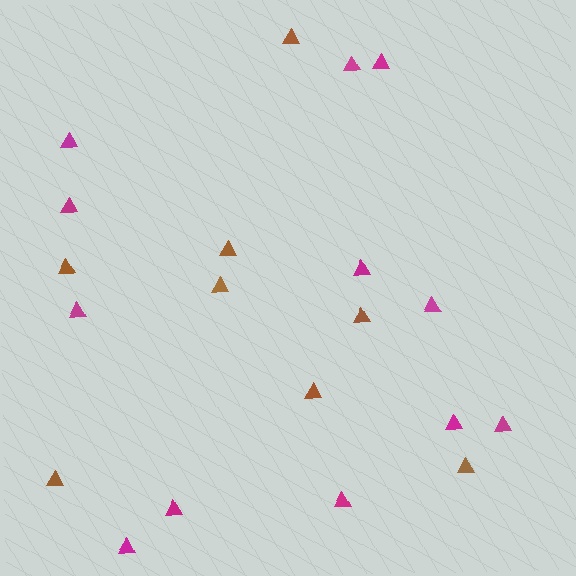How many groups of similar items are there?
There are 2 groups: one group of magenta triangles (12) and one group of brown triangles (8).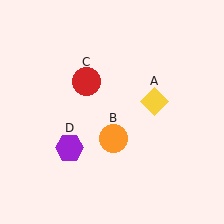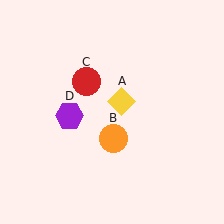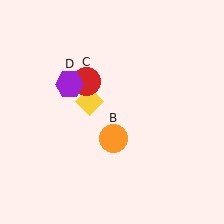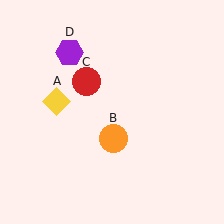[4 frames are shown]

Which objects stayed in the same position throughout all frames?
Orange circle (object B) and red circle (object C) remained stationary.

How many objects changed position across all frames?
2 objects changed position: yellow diamond (object A), purple hexagon (object D).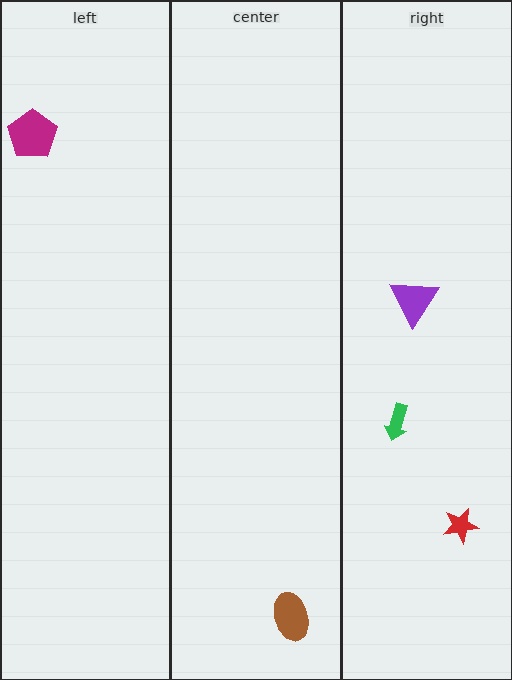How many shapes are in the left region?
1.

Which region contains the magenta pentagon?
The left region.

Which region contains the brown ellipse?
The center region.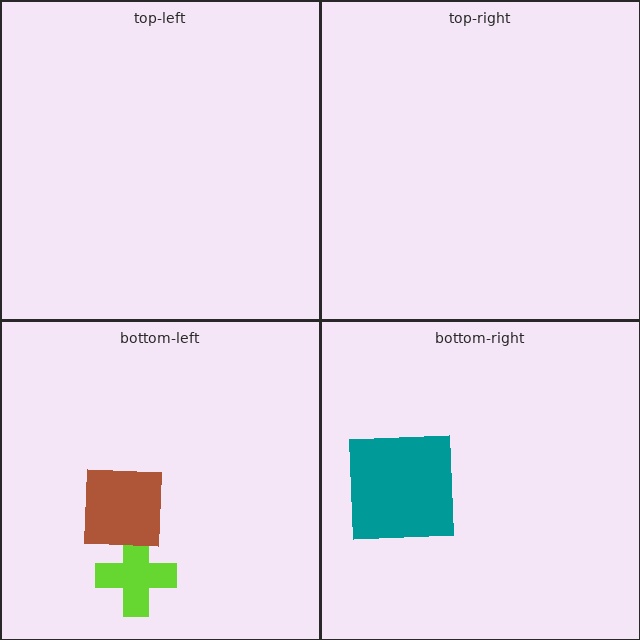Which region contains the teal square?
The bottom-right region.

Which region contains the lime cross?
The bottom-left region.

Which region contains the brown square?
The bottom-left region.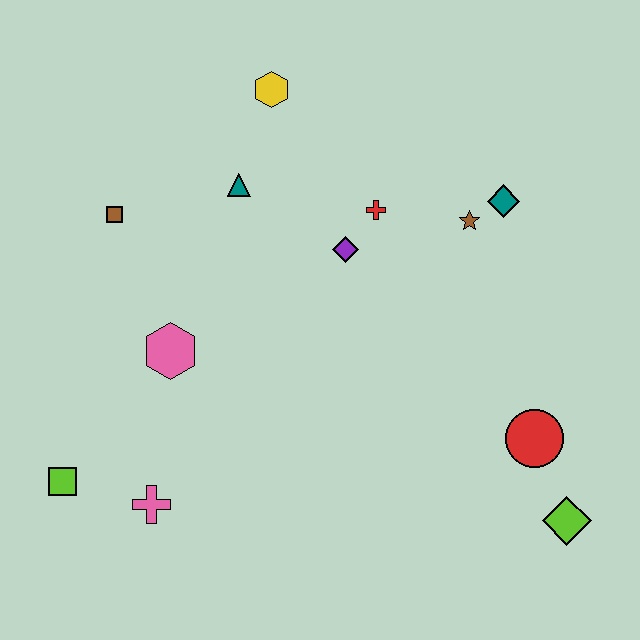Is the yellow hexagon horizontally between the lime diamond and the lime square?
Yes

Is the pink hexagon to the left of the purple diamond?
Yes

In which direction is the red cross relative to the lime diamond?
The red cross is above the lime diamond.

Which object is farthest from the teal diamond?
The lime square is farthest from the teal diamond.